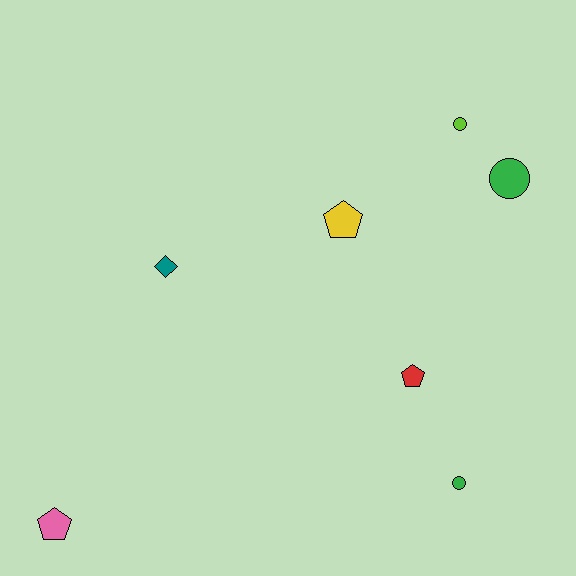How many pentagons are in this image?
There are 3 pentagons.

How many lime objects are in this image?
There is 1 lime object.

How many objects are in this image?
There are 7 objects.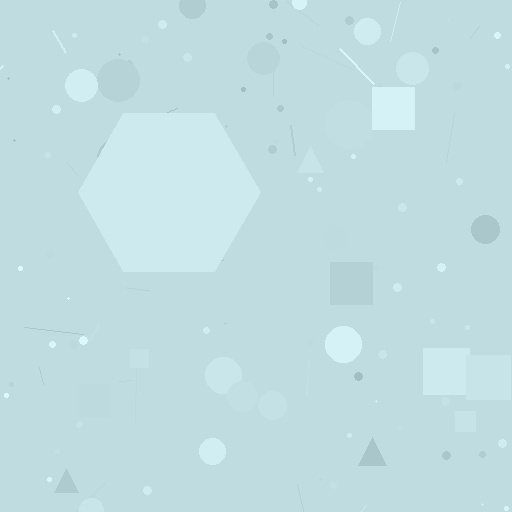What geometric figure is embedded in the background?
A hexagon is embedded in the background.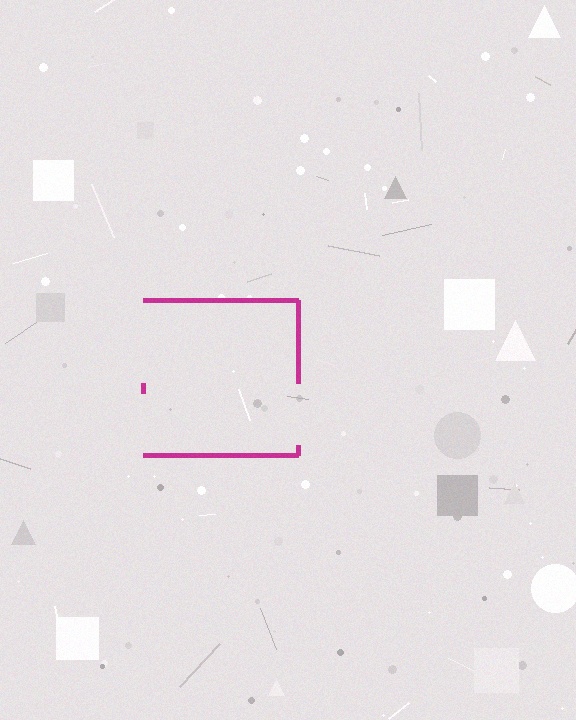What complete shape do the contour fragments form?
The contour fragments form a square.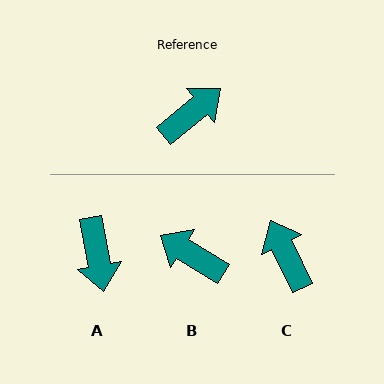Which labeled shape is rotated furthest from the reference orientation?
A, about 119 degrees away.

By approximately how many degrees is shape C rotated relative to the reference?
Approximately 76 degrees counter-clockwise.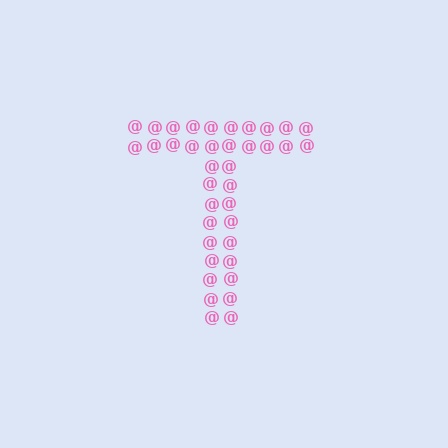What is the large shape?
The large shape is the letter T.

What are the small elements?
The small elements are at signs.